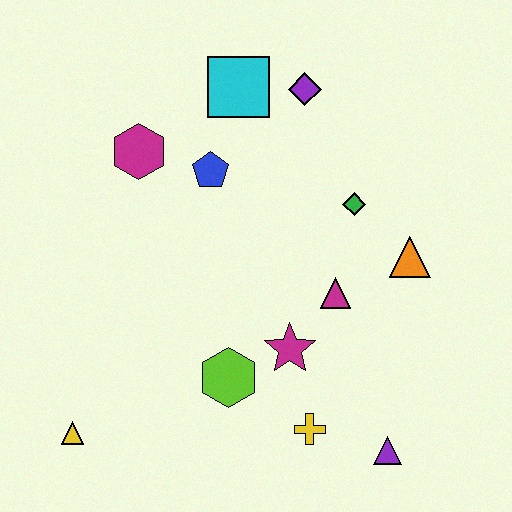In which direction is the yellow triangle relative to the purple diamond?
The yellow triangle is below the purple diamond.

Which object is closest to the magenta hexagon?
The blue pentagon is closest to the magenta hexagon.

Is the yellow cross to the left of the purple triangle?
Yes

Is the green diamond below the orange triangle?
No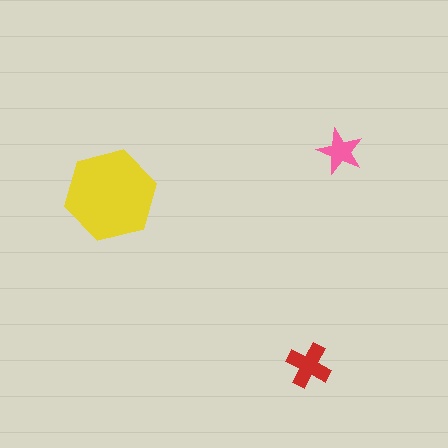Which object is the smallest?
The pink star.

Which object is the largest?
The yellow hexagon.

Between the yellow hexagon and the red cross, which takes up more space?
The yellow hexagon.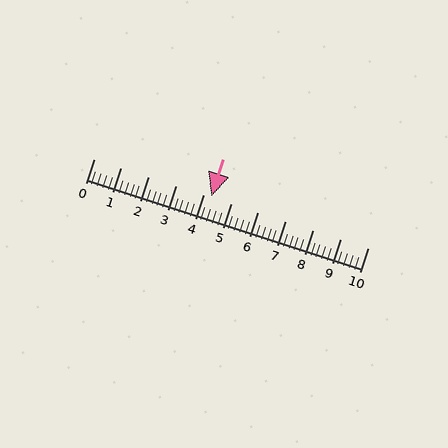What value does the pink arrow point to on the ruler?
The pink arrow points to approximately 4.3.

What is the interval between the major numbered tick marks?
The major tick marks are spaced 1 units apart.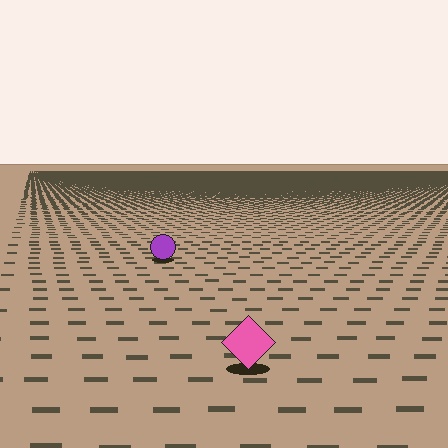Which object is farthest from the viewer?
The purple circle is farthest from the viewer. It appears smaller and the ground texture around it is denser.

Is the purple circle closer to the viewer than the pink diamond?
No. The pink diamond is closer — you can tell from the texture gradient: the ground texture is coarser near it.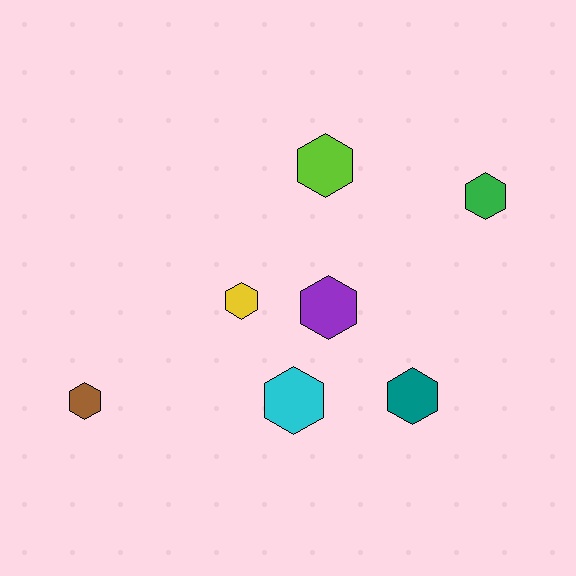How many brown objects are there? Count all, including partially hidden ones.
There is 1 brown object.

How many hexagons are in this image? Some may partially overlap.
There are 7 hexagons.